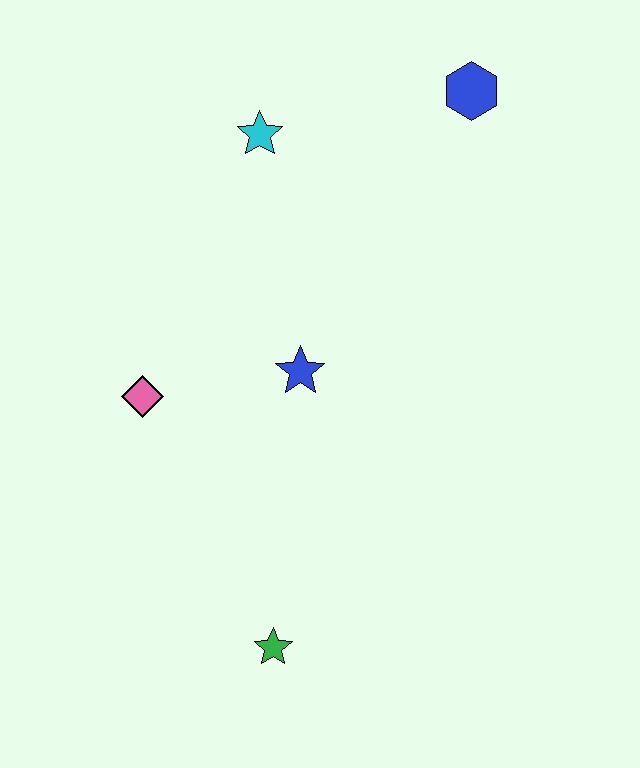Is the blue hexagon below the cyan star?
No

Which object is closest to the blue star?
The pink diamond is closest to the blue star.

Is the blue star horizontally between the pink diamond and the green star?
No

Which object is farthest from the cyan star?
The green star is farthest from the cyan star.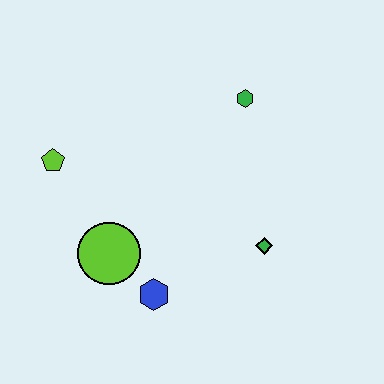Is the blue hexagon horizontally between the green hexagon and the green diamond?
No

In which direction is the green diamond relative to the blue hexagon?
The green diamond is to the right of the blue hexagon.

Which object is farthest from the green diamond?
The lime pentagon is farthest from the green diamond.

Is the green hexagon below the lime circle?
No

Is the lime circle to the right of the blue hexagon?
No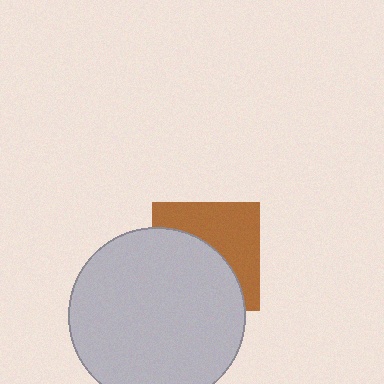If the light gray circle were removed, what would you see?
You would see the complete brown square.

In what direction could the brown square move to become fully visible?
The brown square could move toward the upper-right. That would shift it out from behind the light gray circle entirely.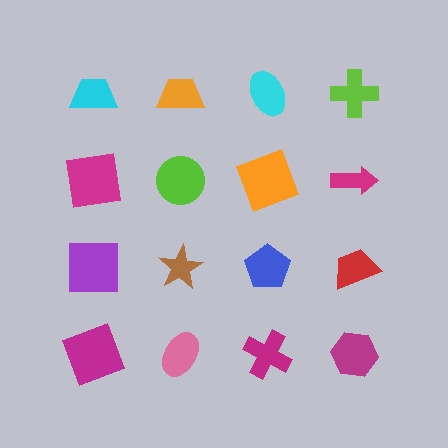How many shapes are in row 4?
4 shapes.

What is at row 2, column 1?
A magenta square.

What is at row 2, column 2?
A lime circle.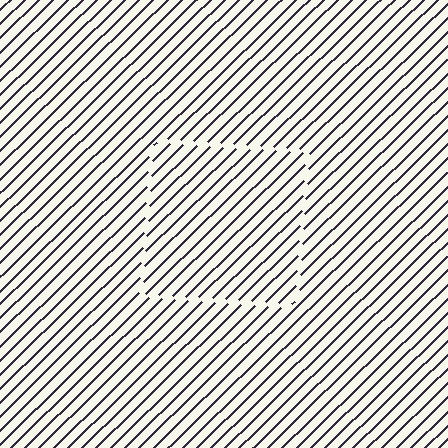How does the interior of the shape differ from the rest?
The interior of the shape contains the same grating, shifted by half a period — the contour is defined by the phase discontinuity where line-ends from the inner and outer gratings abut.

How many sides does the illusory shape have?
4 sides — the line-ends trace a square.